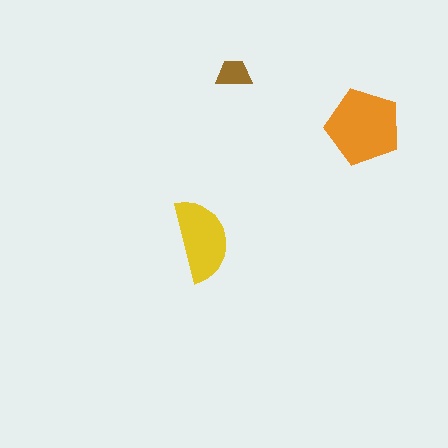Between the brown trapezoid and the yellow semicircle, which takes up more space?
The yellow semicircle.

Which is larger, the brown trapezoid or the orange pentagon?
The orange pentagon.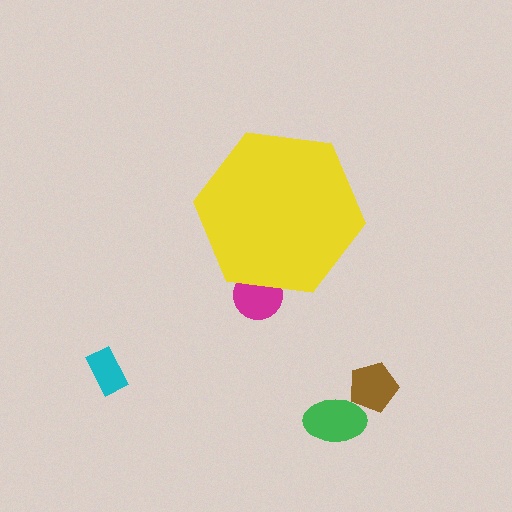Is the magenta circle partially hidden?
Yes, the magenta circle is partially hidden behind the yellow hexagon.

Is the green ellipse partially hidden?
No, the green ellipse is fully visible.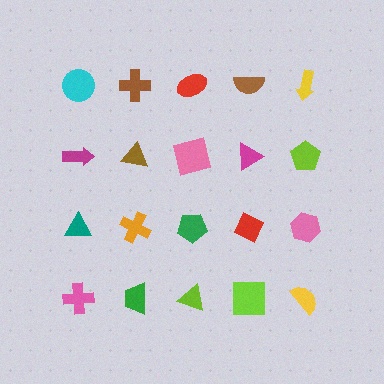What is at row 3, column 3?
A green pentagon.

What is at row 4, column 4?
A lime square.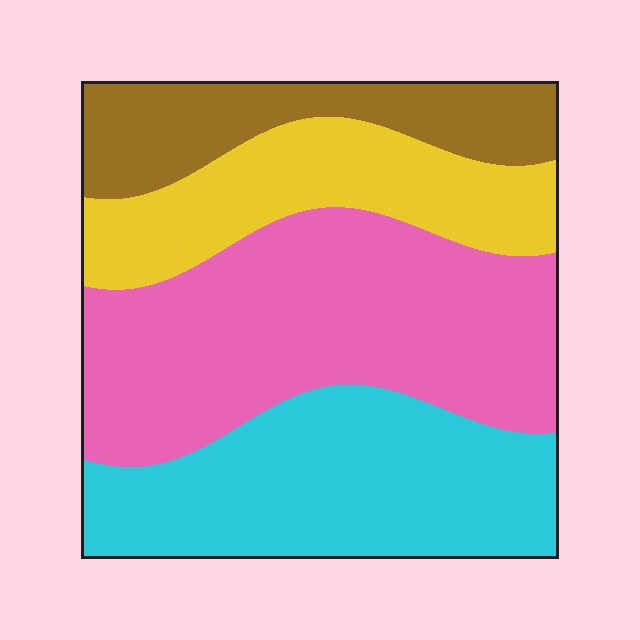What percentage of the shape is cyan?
Cyan covers 28% of the shape.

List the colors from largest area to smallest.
From largest to smallest: pink, cyan, yellow, brown.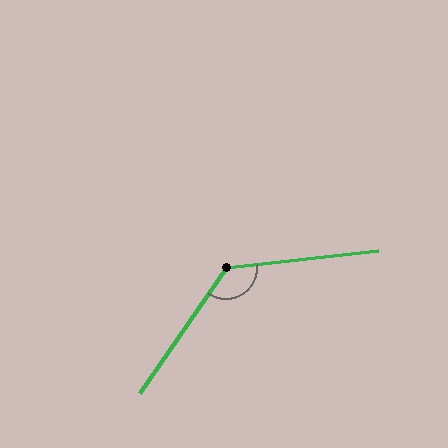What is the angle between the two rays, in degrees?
Approximately 131 degrees.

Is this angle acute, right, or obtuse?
It is obtuse.